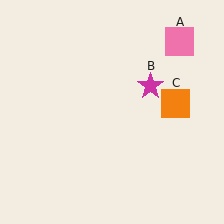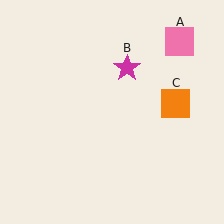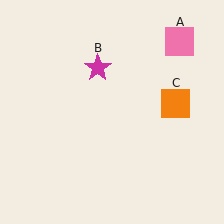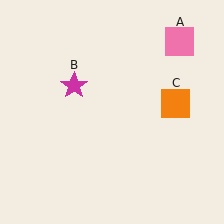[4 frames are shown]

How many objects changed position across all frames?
1 object changed position: magenta star (object B).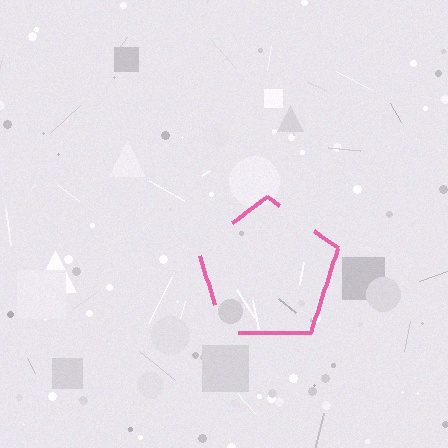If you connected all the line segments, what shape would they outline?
They would outline a pentagon.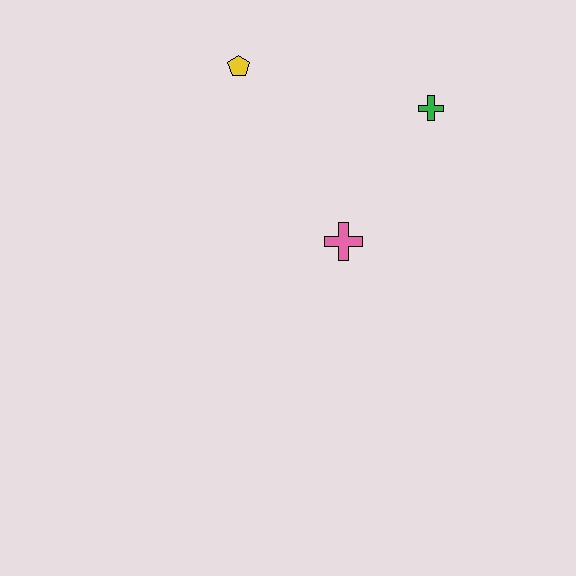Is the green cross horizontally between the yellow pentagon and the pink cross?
No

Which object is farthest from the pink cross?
The yellow pentagon is farthest from the pink cross.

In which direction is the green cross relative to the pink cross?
The green cross is above the pink cross.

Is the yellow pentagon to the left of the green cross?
Yes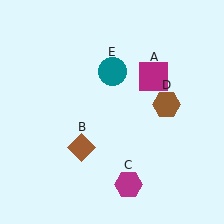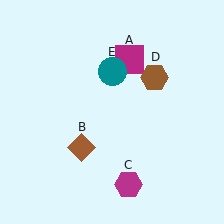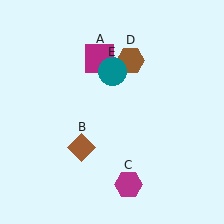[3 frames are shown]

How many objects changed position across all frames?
2 objects changed position: magenta square (object A), brown hexagon (object D).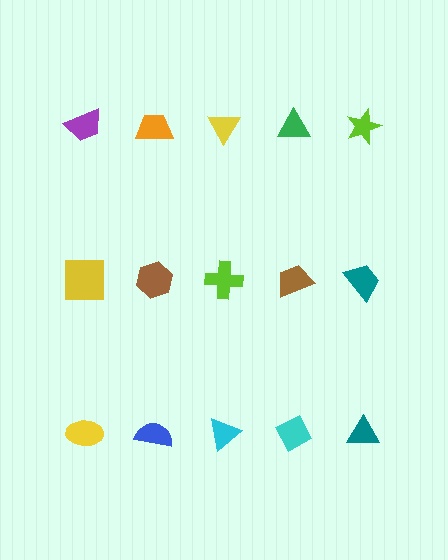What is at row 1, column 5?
A lime star.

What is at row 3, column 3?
A cyan triangle.